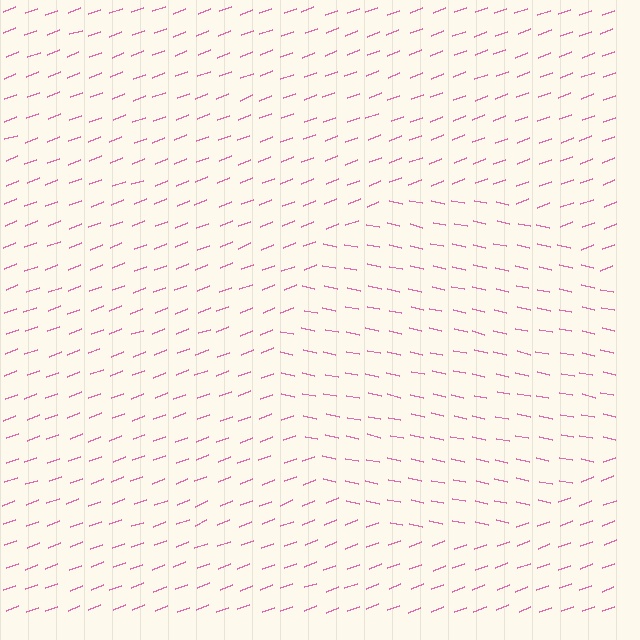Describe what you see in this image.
The image is filled with small pink line segments. A circle region in the image has lines oriented differently from the surrounding lines, creating a visible texture boundary.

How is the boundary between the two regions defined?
The boundary is defined purely by a change in line orientation (approximately 33 degrees difference). All lines are the same color and thickness.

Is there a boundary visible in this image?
Yes, there is a texture boundary formed by a change in line orientation.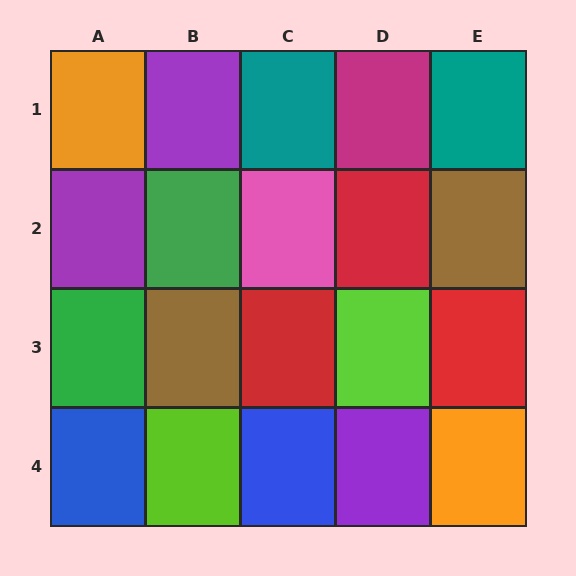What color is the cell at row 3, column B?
Brown.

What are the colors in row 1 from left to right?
Orange, purple, teal, magenta, teal.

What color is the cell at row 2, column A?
Purple.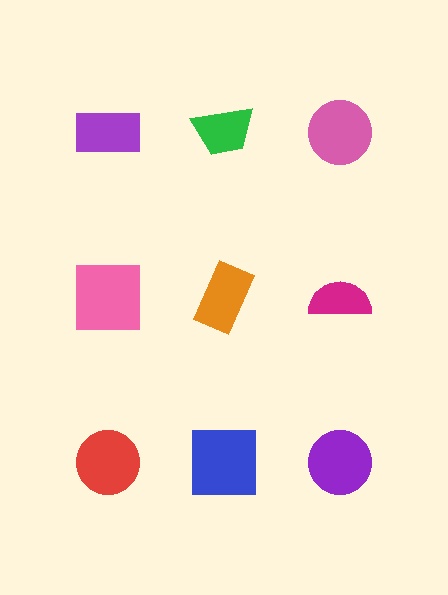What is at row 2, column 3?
A magenta semicircle.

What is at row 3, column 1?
A red circle.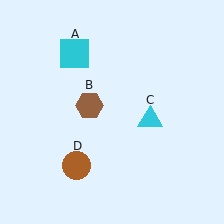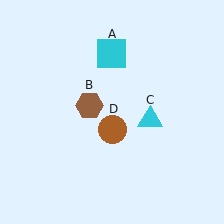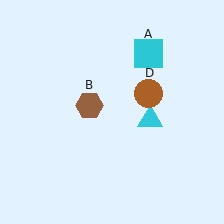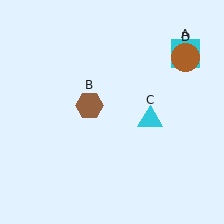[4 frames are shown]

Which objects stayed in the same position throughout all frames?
Brown hexagon (object B) and cyan triangle (object C) remained stationary.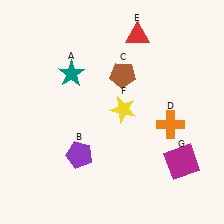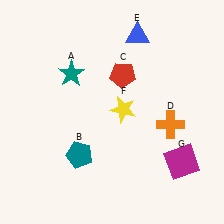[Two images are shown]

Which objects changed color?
B changed from purple to teal. C changed from brown to red. E changed from red to blue.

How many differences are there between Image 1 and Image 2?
There are 3 differences between the two images.